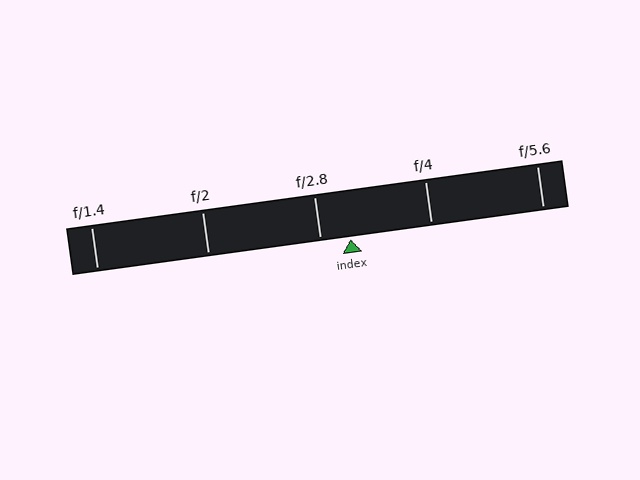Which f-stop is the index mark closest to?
The index mark is closest to f/2.8.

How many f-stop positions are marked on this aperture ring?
There are 5 f-stop positions marked.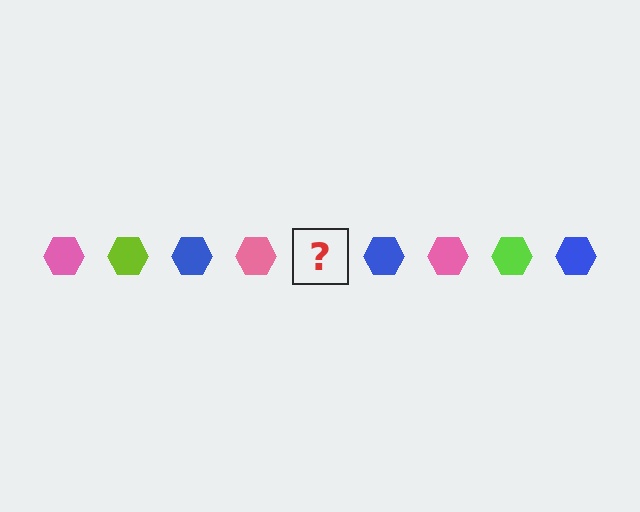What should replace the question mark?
The question mark should be replaced with a lime hexagon.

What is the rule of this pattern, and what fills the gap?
The rule is that the pattern cycles through pink, lime, blue hexagons. The gap should be filled with a lime hexagon.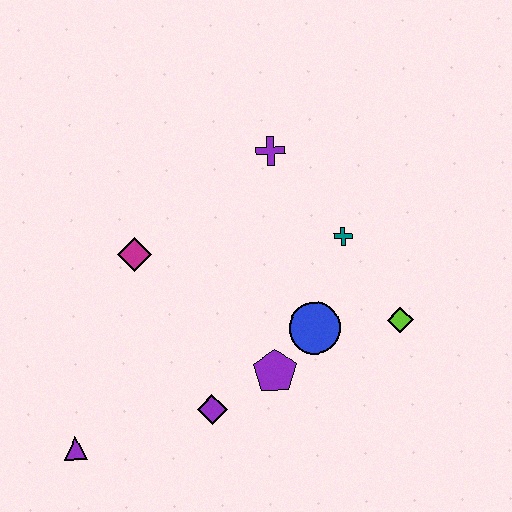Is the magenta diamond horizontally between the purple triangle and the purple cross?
Yes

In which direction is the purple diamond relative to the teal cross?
The purple diamond is below the teal cross.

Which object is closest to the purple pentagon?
The blue circle is closest to the purple pentagon.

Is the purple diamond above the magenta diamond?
No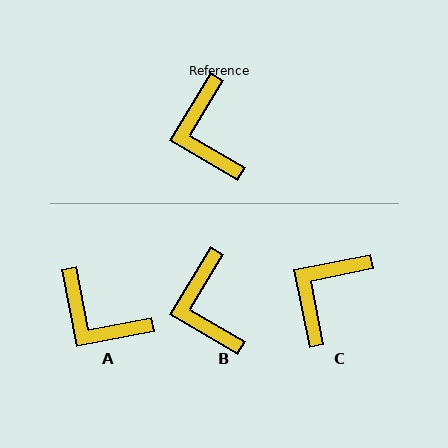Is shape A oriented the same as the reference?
No, it is off by about 42 degrees.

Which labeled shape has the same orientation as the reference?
B.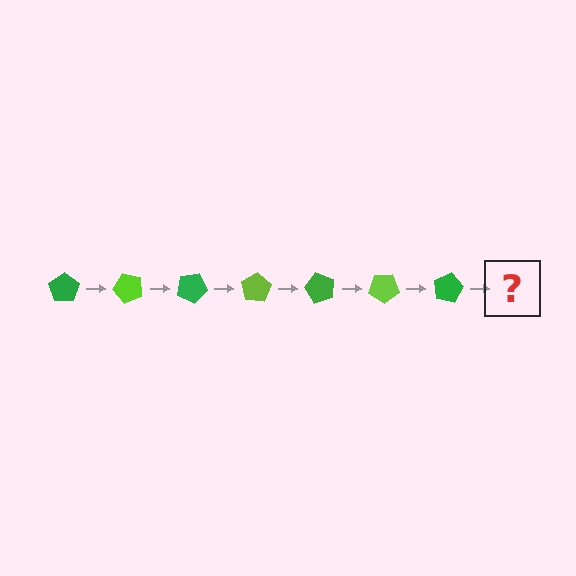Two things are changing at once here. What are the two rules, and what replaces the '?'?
The two rules are that it rotates 50 degrees each step and the color cycles through green and lime. The '?' should be a lime pentagon, rotated 350 degrees from the start.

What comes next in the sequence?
The next element should be a lime pentagon, rotated 350 degrees from the start.